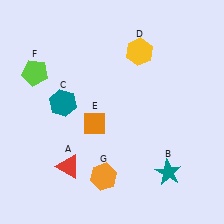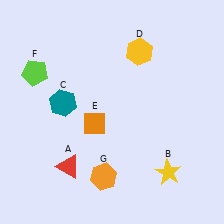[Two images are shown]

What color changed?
The star (B) changed from teal in Image 1 to yellow in Image 2.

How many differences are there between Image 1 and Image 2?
There is 1 difference between the two images.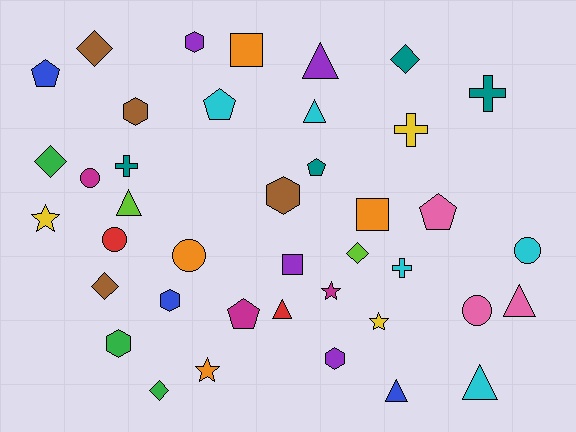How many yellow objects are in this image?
There are 3 yellow objects.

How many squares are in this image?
There are 3 squares.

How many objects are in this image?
There are 40 objects.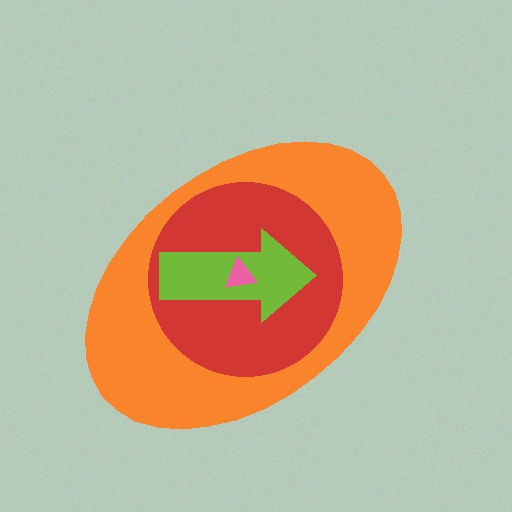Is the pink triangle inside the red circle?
Yes.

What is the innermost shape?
The pink triangle.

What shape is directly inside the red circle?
The lime arrow.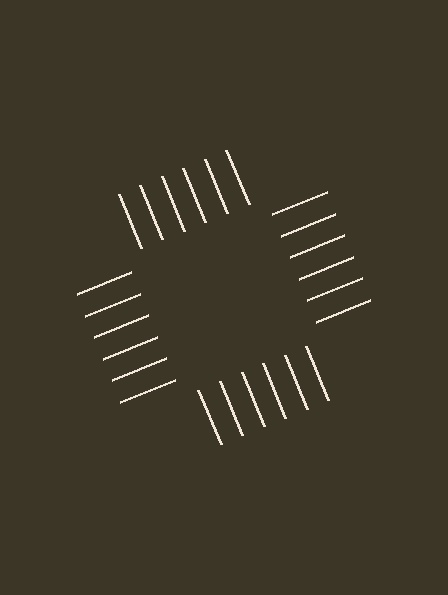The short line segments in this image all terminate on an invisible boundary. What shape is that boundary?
An illusory square — the line segments terminate on its edges but no continuous stroke is drawn.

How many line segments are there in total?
24 — 6 along each of the 4 edges.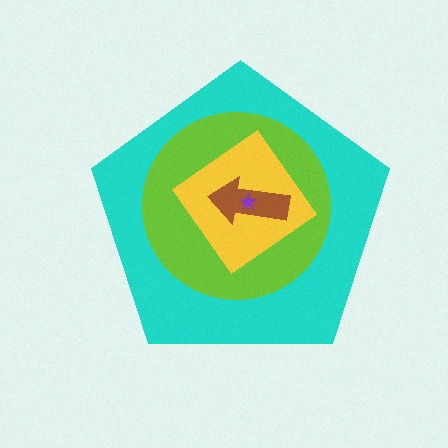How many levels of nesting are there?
5.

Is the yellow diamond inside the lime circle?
Yes.